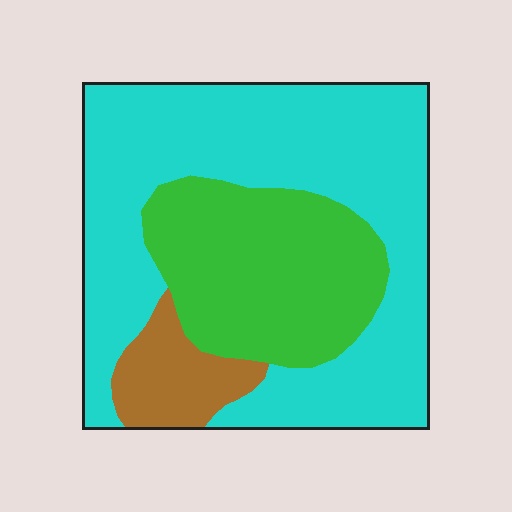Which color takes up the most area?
Cyan, at roughly 60%.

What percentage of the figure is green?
Green takes up about one third (1/3) of the figure.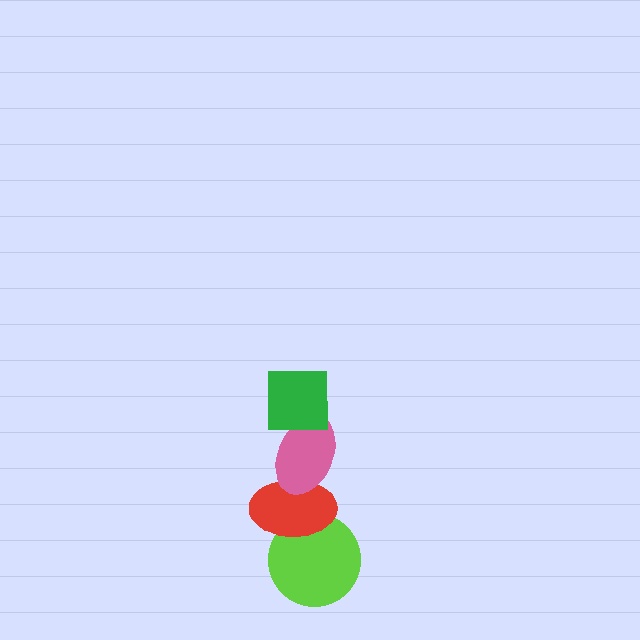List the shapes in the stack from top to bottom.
From top to bottom: the green square, the pink ellipse, the red ellipse, the lime circle.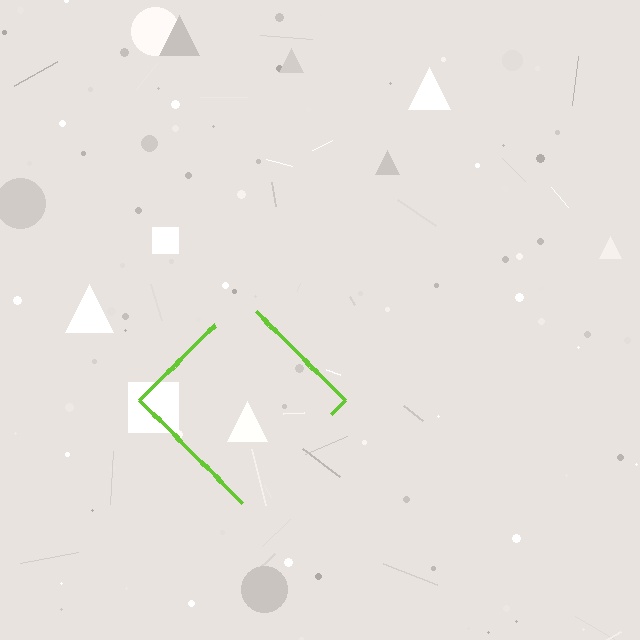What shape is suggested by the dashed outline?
The dashed outline suggests a diamond.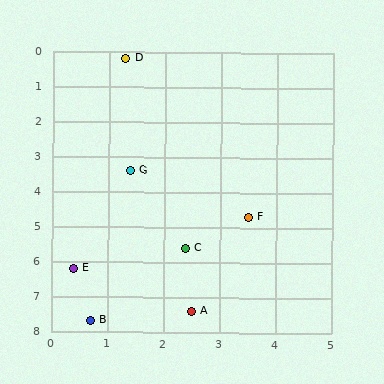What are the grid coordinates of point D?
Point D is at approximately (1.3, 0.2).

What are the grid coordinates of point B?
Point B is at approximately (0.7, 7.7).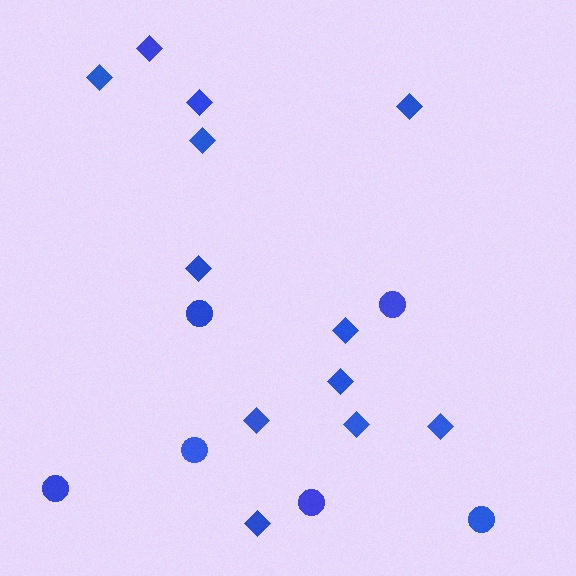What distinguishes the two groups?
There are 2 groups: one group of diamonds (12) and one group of circles (6).